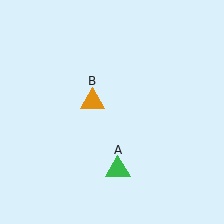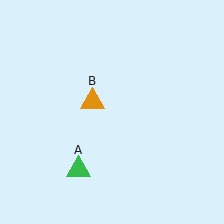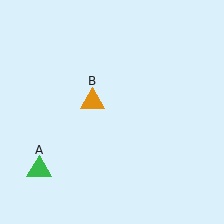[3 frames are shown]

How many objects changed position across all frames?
1 object changed position: green triangle (object A).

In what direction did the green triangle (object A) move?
The green triangle (object A) moved left.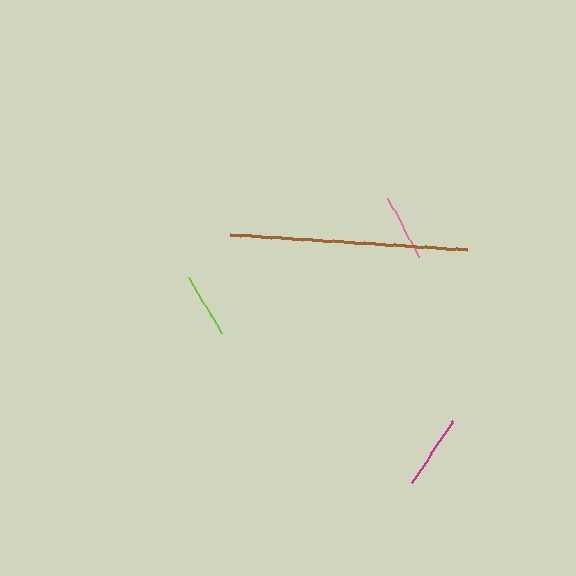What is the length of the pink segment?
The pink segment is approximately 67 pixels long.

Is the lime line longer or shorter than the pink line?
The pink line is longer than the lime line.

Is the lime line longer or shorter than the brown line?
The brown line is longer than the lime line.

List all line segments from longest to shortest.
From longest to shortest: brown, magenta, pink, lime.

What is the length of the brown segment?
The brown segment is approximately 237 pixels long.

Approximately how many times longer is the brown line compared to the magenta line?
The brown line is approximately 3.2 times the length of the magenta line.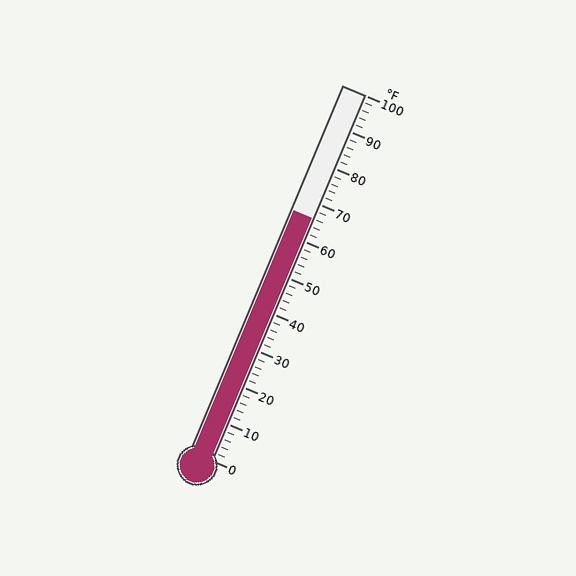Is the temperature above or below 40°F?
The temperature is above 40°F.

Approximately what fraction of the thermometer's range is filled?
The thermometer is filled to approximately 65% of its range.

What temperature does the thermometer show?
The thermometer shows approximately 66°F.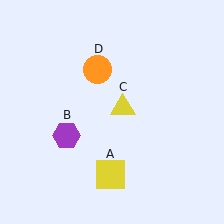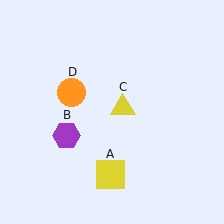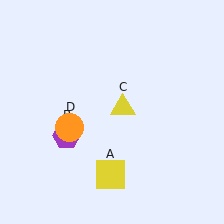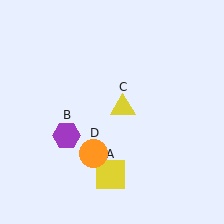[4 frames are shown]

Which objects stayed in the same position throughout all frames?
Yellow square (object A) and purple hexagon (object B) and yellow triangle (object C) remained stationary.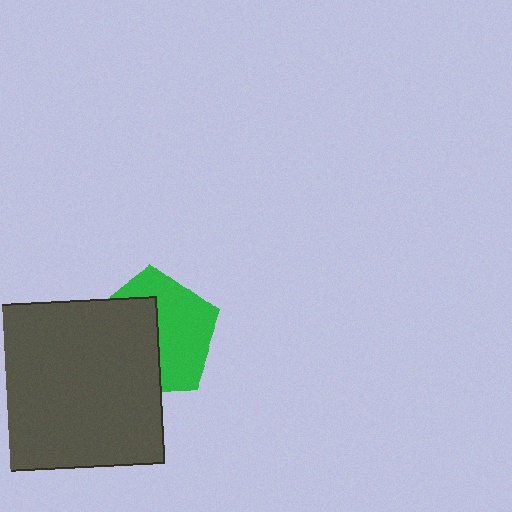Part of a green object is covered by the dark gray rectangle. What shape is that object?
It is a pentagon.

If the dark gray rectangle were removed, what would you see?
You would see the complete green pentagon.